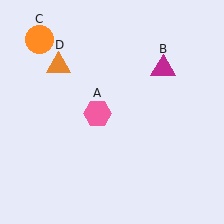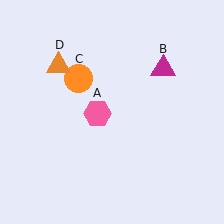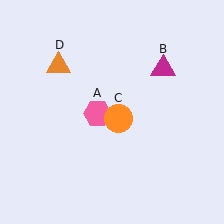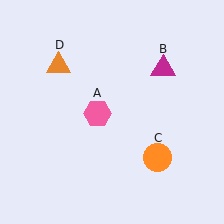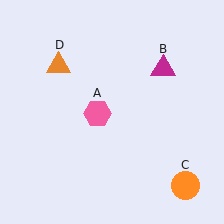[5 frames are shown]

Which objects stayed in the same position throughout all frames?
Pink hexagon (object A) and magenta triangle (object B) and orange triangle (object D) remained stationary.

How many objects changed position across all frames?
1 object changed position: orange circle (object C).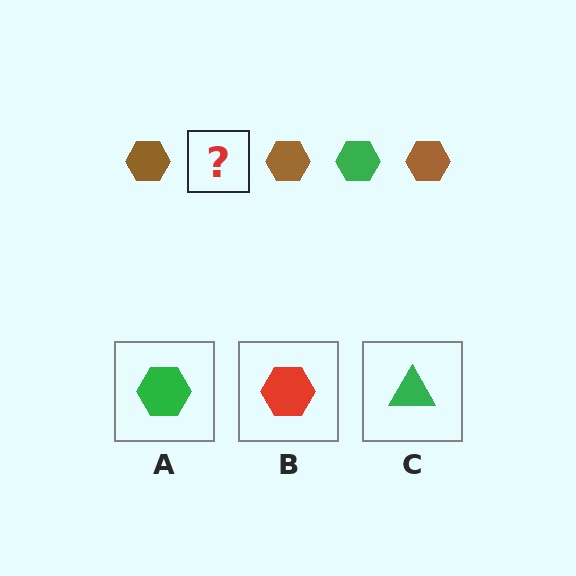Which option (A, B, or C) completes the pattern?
A.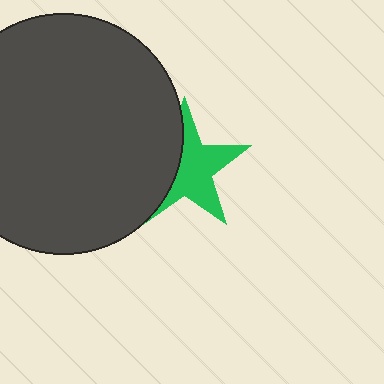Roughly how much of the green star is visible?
About half of it is visible (roughly 61%).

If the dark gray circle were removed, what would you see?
You would see the complete green star.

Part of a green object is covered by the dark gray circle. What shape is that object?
It is a star.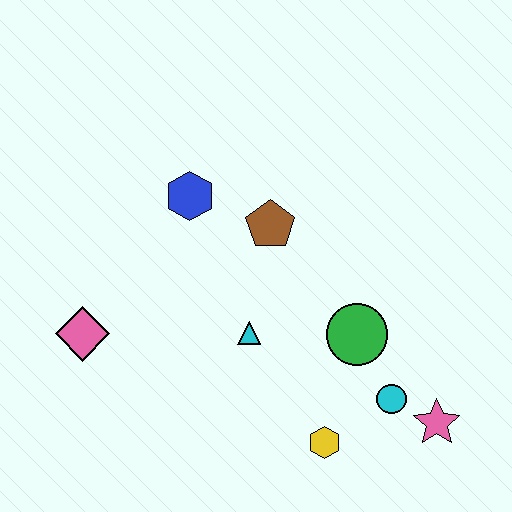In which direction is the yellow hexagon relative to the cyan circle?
The yellow hexagon is to the left of the cyan circle.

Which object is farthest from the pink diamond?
The pink star is farthest from the pink diamond.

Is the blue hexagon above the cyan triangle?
Yes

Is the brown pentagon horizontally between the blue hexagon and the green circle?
Yes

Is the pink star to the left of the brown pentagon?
No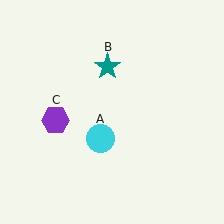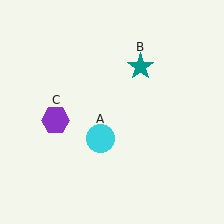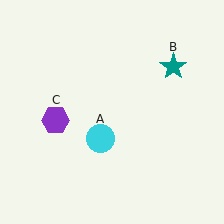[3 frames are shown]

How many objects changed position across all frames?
1 object changed position: teal star (object B).